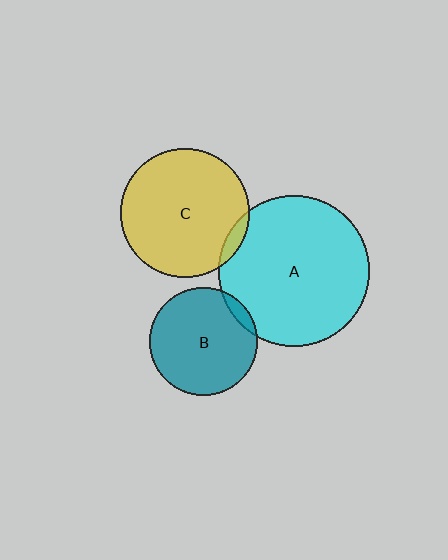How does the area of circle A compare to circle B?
Approximately 2.0 times.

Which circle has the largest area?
Circle A (cyan).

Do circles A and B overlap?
Yes.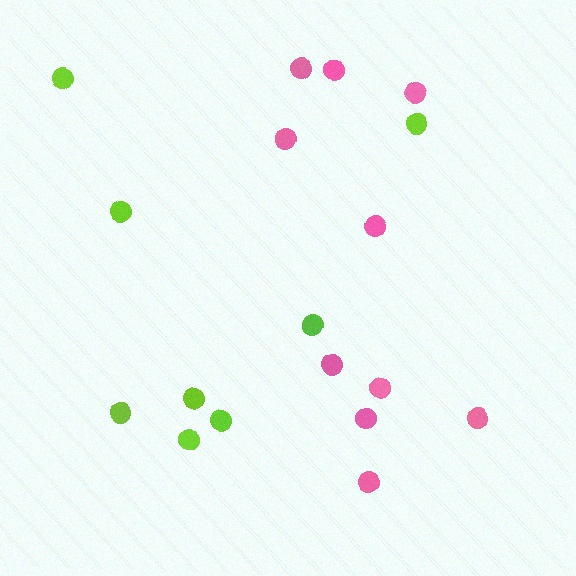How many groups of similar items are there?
There are 2 groups: one group of pink circles (10) and one group of lime circles (8).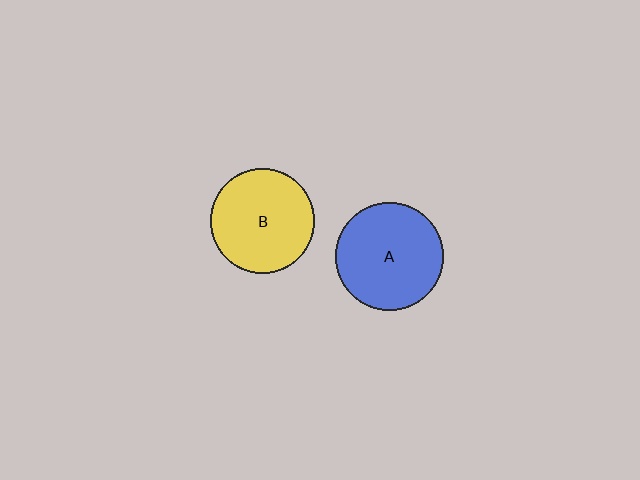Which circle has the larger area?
Circle A (blue).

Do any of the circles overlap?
No, none of the circles overlap.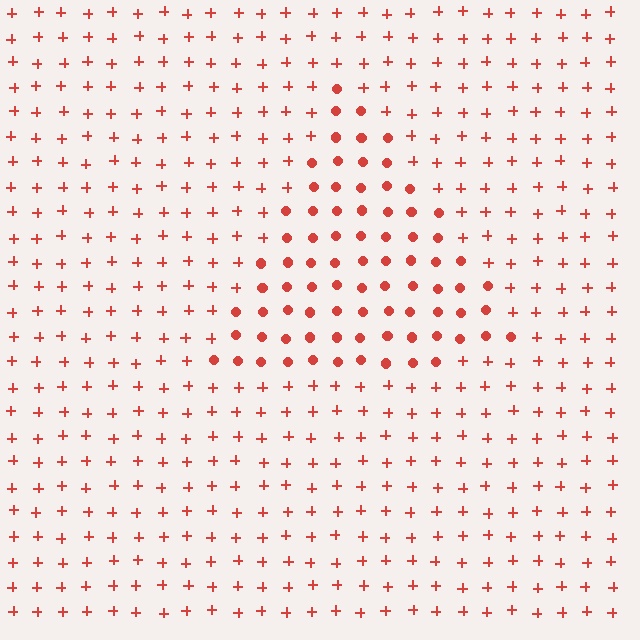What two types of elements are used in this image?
The image uses circles inside the triangle region and plus signs outside it.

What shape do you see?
I see a triangle.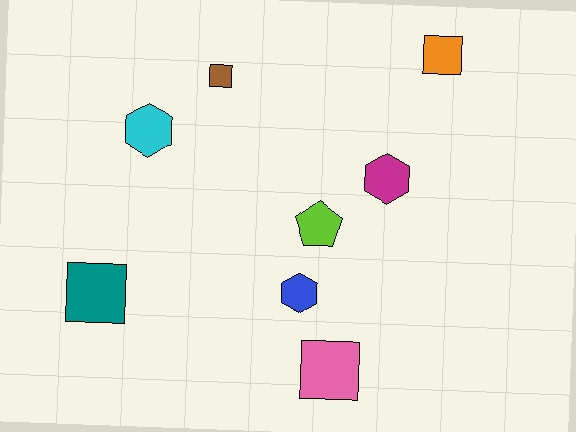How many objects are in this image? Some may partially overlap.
There are 8 objects.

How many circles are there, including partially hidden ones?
There are no circles.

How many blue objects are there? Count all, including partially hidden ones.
There is 1 blue object.